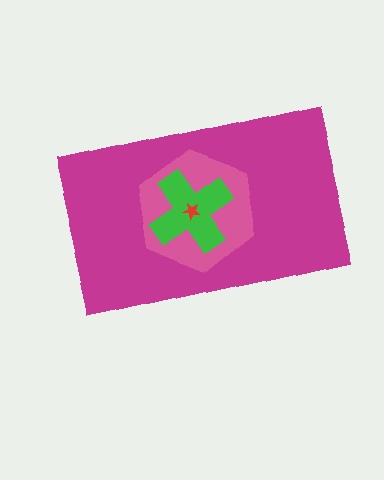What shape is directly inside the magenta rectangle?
The pink hexagon.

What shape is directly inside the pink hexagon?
The green cross.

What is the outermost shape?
The magenta rectangle.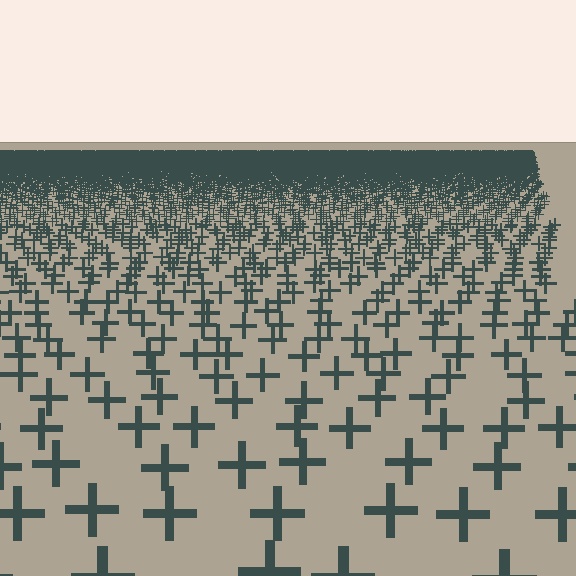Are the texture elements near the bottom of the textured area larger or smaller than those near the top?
Larger. Near the bottom, elements are closer to the viewer and appear at a bigger on-screen size.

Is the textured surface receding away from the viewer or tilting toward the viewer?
The surface is receding away from the viewer. Texture elements get smaller and denser toward the top.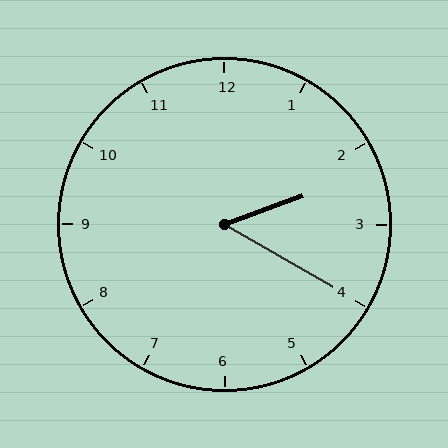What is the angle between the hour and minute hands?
Approximately 50 degrees.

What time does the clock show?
2:20.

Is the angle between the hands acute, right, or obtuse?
It is acute.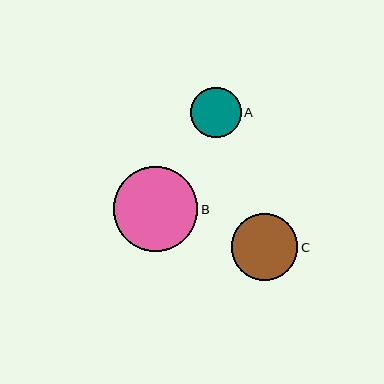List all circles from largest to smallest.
From largest to smallest: B, C, A.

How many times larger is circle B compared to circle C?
Circle B is approximately 1.3 times the size of circle C.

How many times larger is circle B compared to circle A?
Circle B is approximately 1.7 times the size of circle A.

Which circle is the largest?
Circle B is the largest with a size of approximately 84 pixels.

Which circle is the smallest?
Circle A is the smallest with a size of approximately 50 pixels.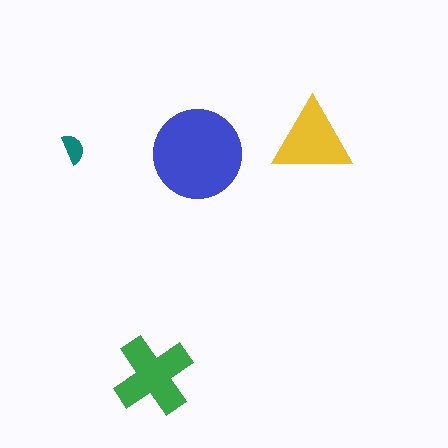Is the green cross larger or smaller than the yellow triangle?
Larger.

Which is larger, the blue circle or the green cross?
The blue circle.